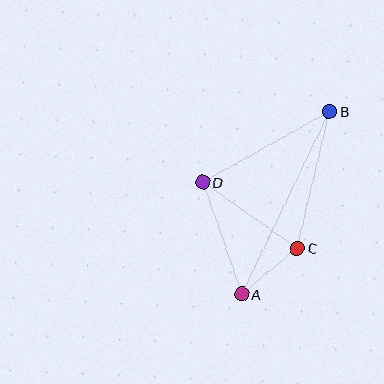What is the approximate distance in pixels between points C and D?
The distance between C and D is approximately 116 pixels.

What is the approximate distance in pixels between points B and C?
The distance between B and C is approximately 141 pixels.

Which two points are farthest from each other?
Points A and B are farthest from each other.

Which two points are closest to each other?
Points A and C are closest to each other.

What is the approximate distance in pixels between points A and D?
The distance between A and D is approximately 119 pixels.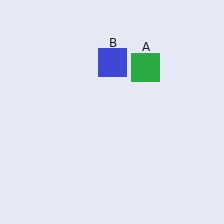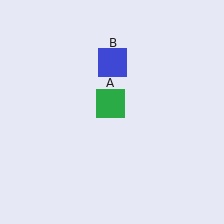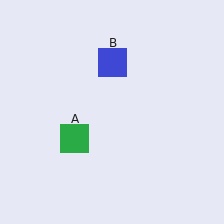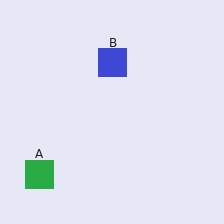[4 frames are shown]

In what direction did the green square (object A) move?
The green square (object A) moved down and to the left.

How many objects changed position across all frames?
1 object changed position: green square (object A).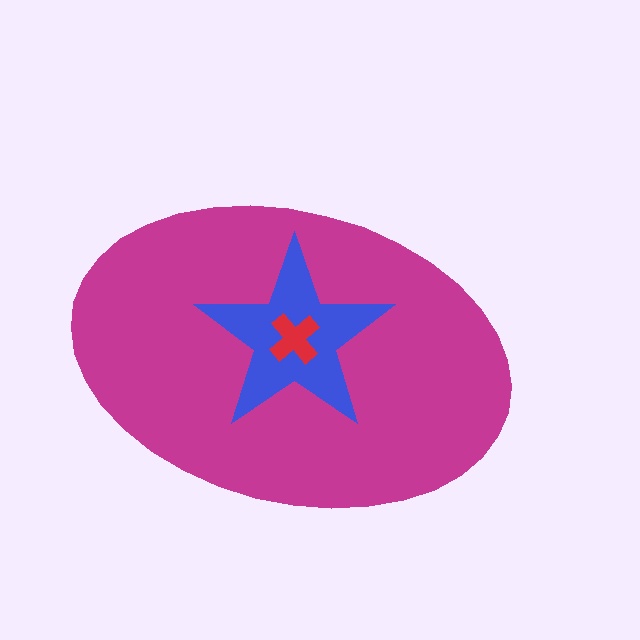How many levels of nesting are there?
3.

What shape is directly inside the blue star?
The red cross.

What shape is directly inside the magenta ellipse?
The blue star.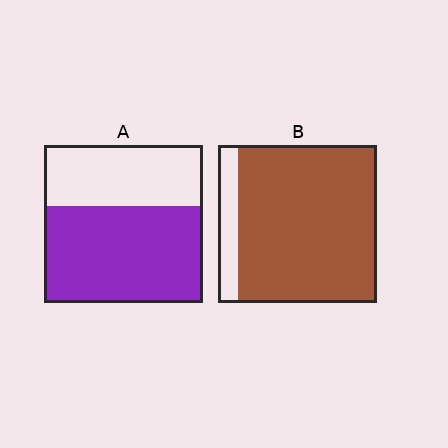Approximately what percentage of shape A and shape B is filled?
A is approximately 60% and B is approximately 85%.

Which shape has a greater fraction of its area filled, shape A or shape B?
Shape B.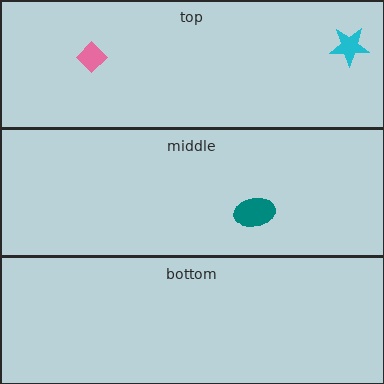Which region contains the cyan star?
The top region.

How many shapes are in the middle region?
1.